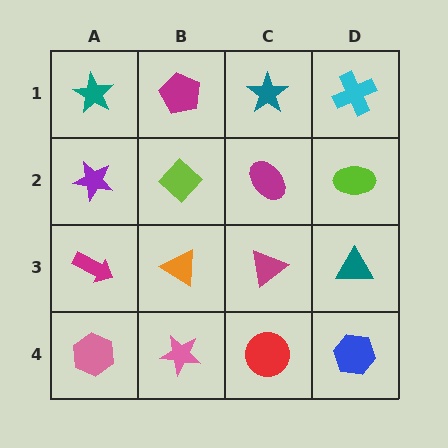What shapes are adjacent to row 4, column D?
A teal triangle (row 3, column D), a red circle (row 4, column C).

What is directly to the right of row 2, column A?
A lime diamond.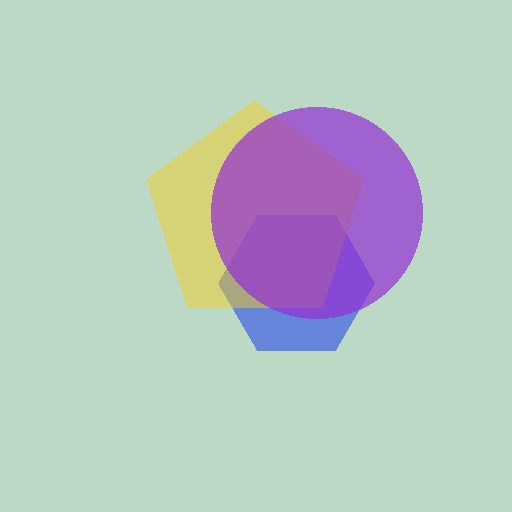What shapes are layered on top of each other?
The layered shapes are: a blue hexagon, a yellow pentagon, a purple circle.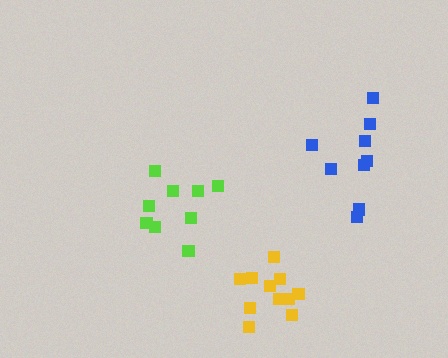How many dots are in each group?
Group 1: 9 dots, Group 2: 11 dots, Group 3: 9 dots (29 total).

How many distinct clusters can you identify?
There are 3 distinct clusters.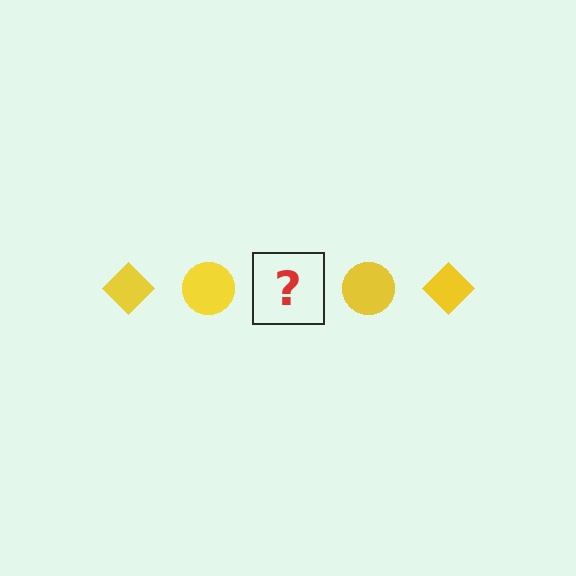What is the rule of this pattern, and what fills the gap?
The rule is that the pattern cycles through diamond, circle shapes in yellow. The gap should be filled with a yellow diamond.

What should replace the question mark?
The question mark should be replaced with a yellow diamond.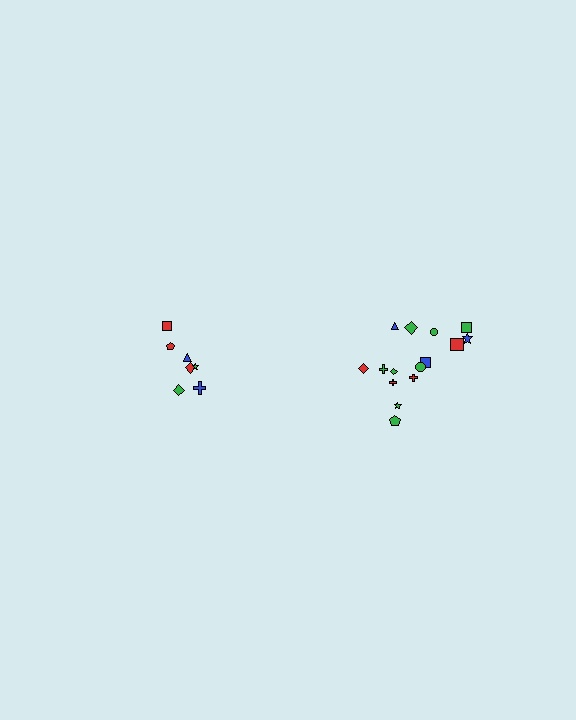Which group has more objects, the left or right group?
The right group.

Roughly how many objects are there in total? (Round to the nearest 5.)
Roughly 20 objects in total.